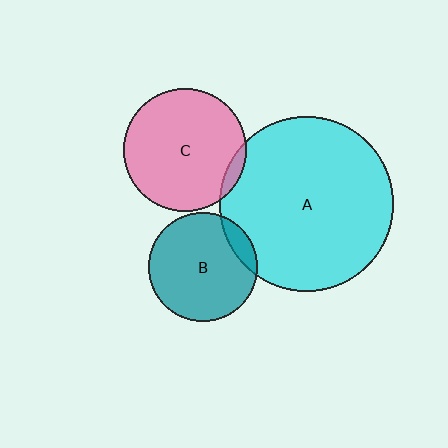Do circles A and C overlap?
Yes.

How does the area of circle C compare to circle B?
Approximately 1.3 times.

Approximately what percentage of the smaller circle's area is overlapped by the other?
Approximately 5%.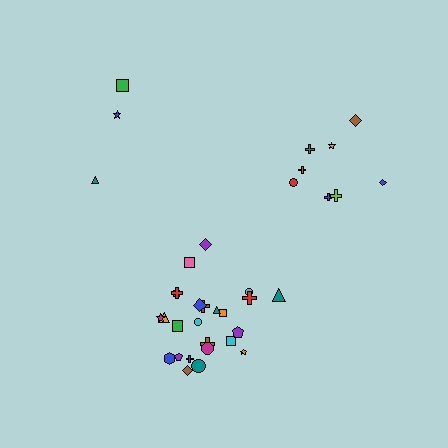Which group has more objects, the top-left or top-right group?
The top-right group.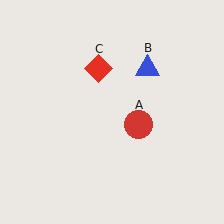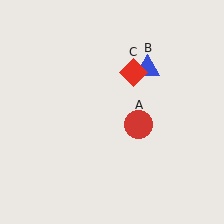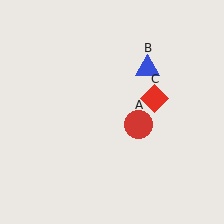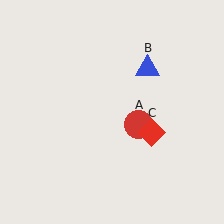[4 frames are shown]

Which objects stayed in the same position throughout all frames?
Red circle (object A) and blue triangle (object B) remained stationary.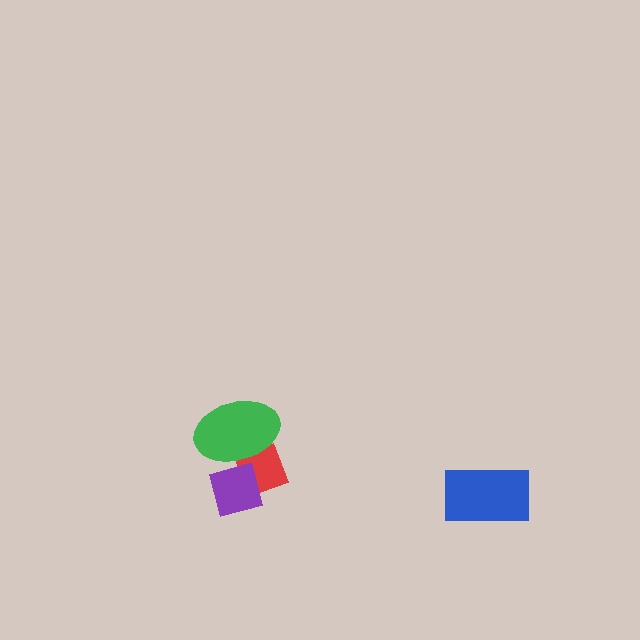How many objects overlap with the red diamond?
2 objects overlap with the red diamond.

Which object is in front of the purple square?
The green ellipse is in front of the purple square.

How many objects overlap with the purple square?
2 objects overlap with the purple square.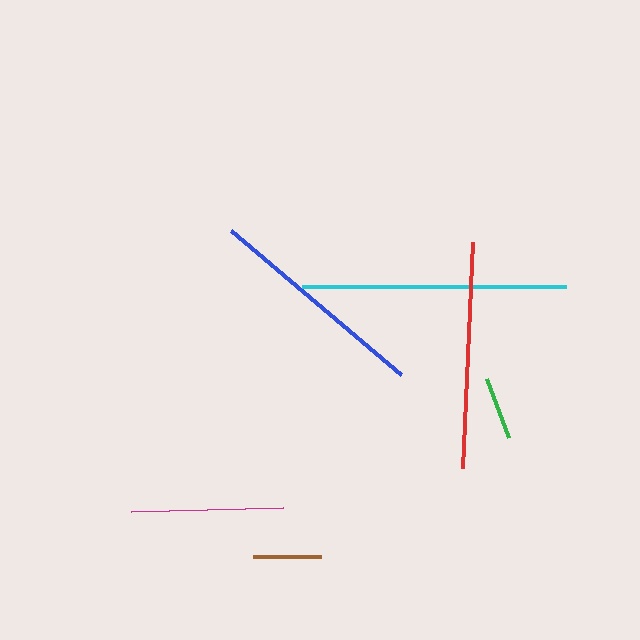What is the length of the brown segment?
The brown segment is approximately 68 pixels long.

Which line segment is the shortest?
The green line is the shortest at approximately 63 pixels.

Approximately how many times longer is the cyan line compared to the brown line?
The cyan line is approximately 3.9 times the length of the brown line.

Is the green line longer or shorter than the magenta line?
The magenta line is longer than the green line.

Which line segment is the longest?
The cyan line is the longest at approximately 264 pixels.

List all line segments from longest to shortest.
From longest to shortest: cyan, red, blue, magenta, brown, green.